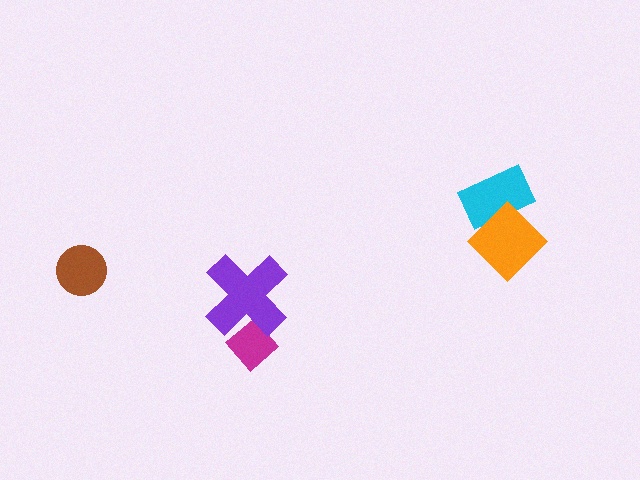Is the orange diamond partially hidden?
No, no other shape covers it.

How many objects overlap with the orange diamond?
1 object overlaps with the orange diamond.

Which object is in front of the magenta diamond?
The purple cross is in front of the magenta diamond.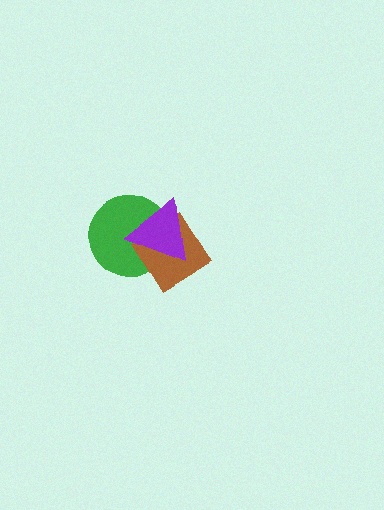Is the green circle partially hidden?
Yes, it is partially covered by another shape.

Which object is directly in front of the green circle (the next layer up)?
The brown diamond is directly in front of the green circle.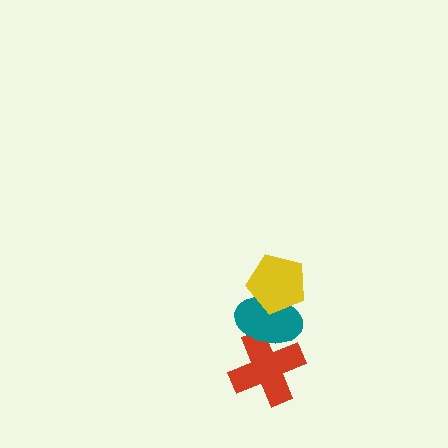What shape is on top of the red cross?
The teal ellipse is on top of the red cross.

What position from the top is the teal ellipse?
The teal ellipse is 2nd from the top.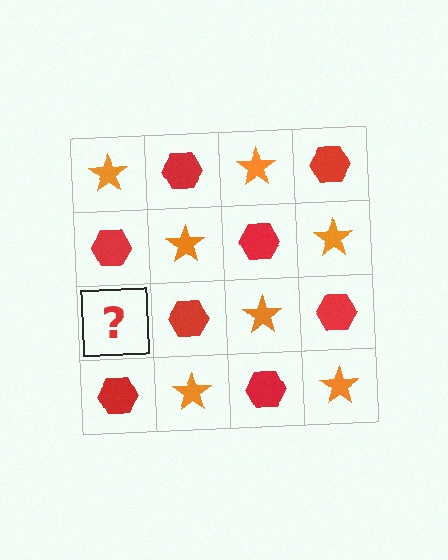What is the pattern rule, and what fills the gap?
The rule is that it alternates orange star and red hexagon in a checkerboard pattern. The gap should be filled with an orange star.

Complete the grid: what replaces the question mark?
The question mark should be replaced with an orange star.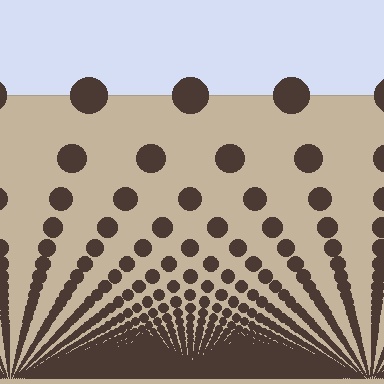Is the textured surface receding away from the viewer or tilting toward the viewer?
The surface appears to tilt toward the viewer. Texture elements get larger and sparser toward the top.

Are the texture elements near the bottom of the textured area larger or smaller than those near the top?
Smaller. The gradient is inverted — elements near the bottom are smaller and denser.